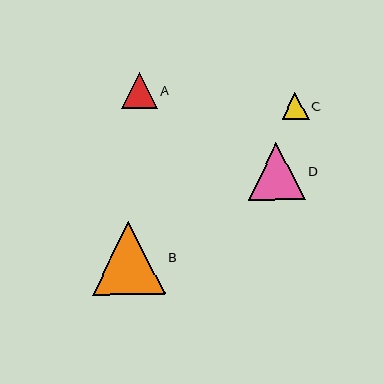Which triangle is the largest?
Triangle B is the largest with a size of approximately 73 pixels.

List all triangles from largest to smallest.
From largest to smallest: B, D, A, C.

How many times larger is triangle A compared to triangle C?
Triangle A is approximately 1.3 times the size of triangle C.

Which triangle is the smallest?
Triangle C is the smallest with a size of approximately 27 pixels.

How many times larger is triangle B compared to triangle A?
Triangle B is approximately 2.0 times the size of triangle A.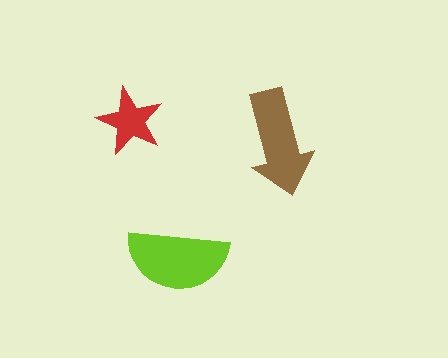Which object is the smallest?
The red star.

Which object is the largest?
The lime semicircle.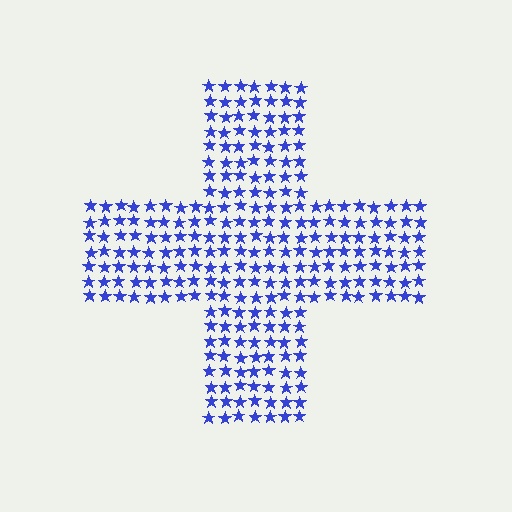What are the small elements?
The small elements are stars.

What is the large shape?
The large shape is a cross.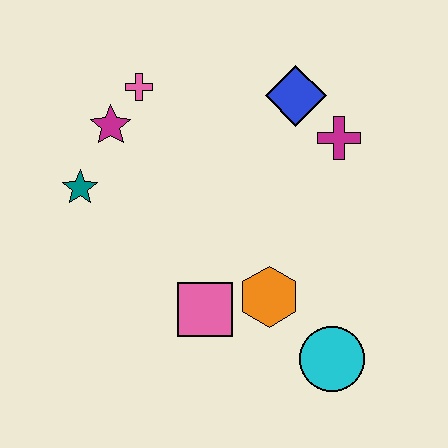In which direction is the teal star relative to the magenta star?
The teal star is below the magenta star.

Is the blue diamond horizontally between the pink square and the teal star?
No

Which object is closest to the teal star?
The magenta star is closest to the teal star.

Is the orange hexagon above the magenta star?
No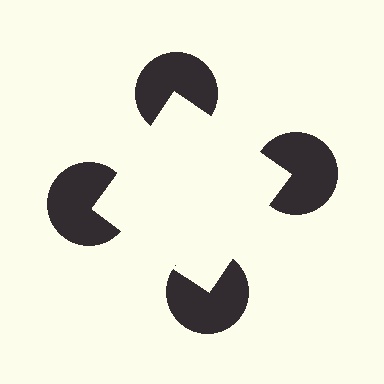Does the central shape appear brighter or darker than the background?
It typically appears slightly brighter than the background, even though no actual brightness change is drawn.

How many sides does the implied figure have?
4 sides.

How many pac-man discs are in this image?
There are 4 — one at each vertex of the illusory square.